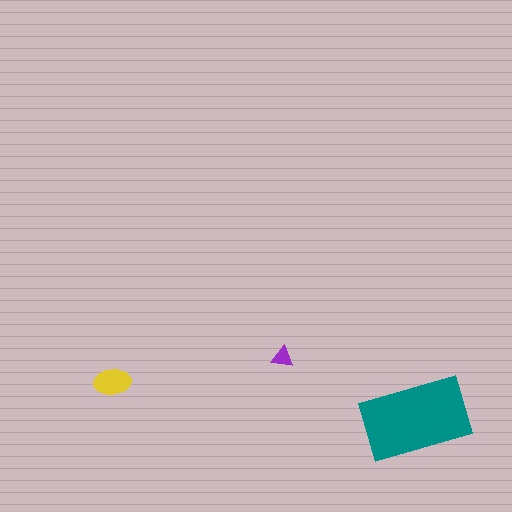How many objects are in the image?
There are 3 objects in the image.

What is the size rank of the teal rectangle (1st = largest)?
1st.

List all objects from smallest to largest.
The purple triangle, the yellow ellipse, the teal rectangle.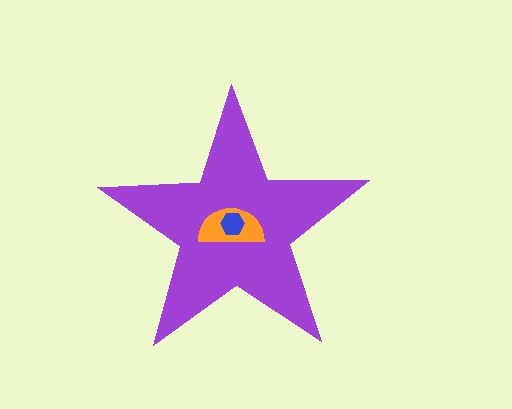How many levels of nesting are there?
3.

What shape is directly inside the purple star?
The orange semicircle.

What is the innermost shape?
The blue hexagon.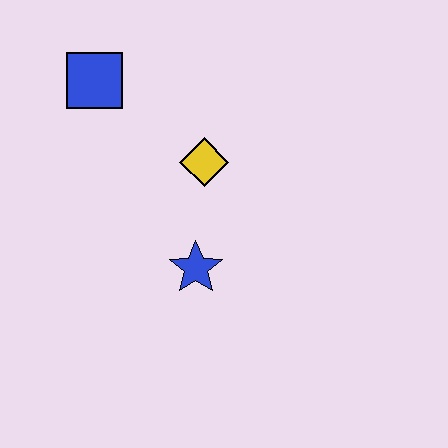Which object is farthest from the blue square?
The blue star is farthest from the blue square.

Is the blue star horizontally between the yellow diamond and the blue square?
Yes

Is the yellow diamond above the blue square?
No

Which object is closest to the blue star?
The yellow diamond is closest to the blue star.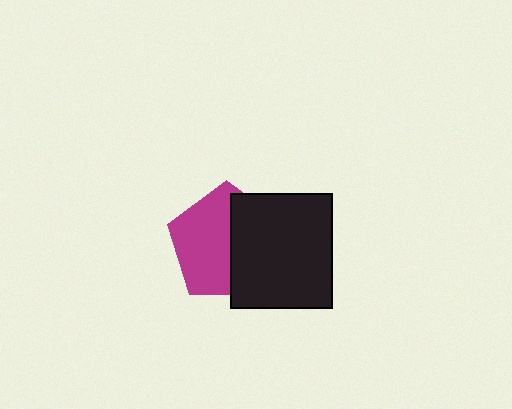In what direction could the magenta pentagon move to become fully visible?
The magenta pentagon could move left. That would shift it out from behind the black rectangle entirely.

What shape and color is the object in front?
The object in front is a black rectangle.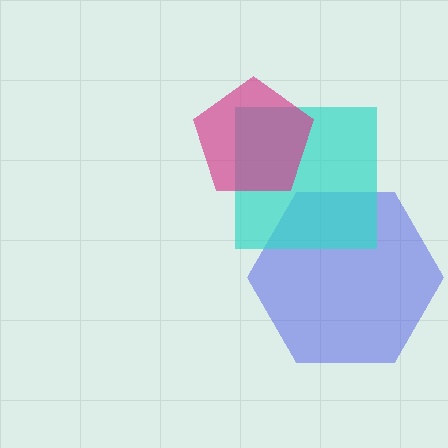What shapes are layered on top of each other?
The layered shapes are: a blue hexagon, a cyan square, a magenta pentagon.